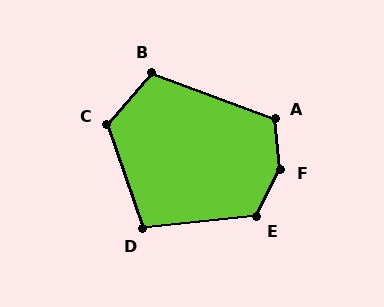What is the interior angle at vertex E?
Approximately 124 degrees (obtuse).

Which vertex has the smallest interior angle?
D, at approximately 103 degrees.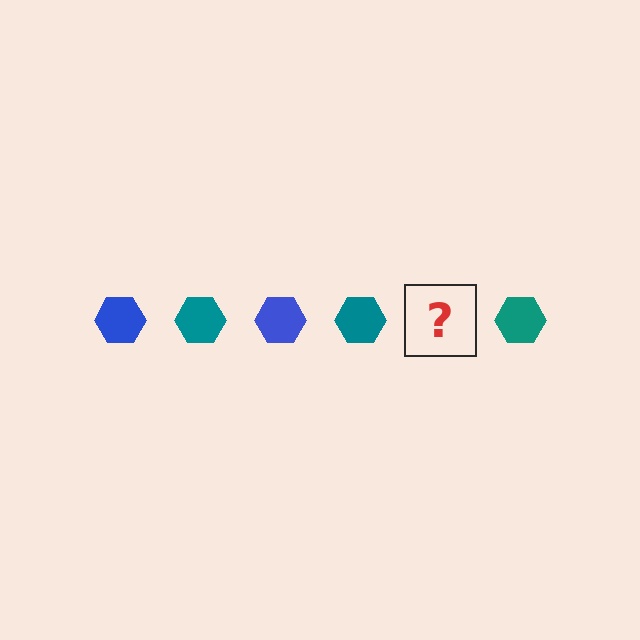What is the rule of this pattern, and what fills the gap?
The rule is that the pattern cycles through blue, teal hexagons. The gap should be filled with a blue hexagon.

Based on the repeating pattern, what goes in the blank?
The blank should be a blue hexagon.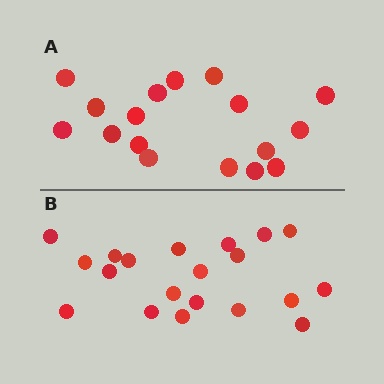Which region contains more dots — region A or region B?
Region B (the bottom region) has more dots.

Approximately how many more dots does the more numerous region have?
Region B has just a few more — roughly 2 or 3 more dots than region A.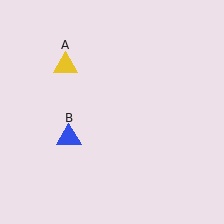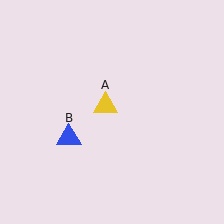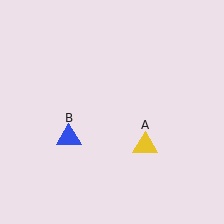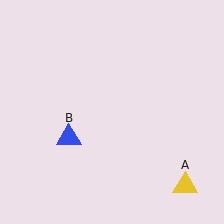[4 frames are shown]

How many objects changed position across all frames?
1 object changed position: yellow triangle (object A).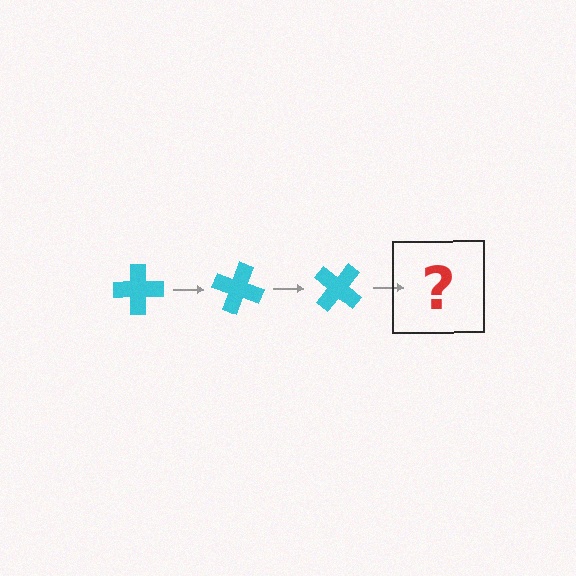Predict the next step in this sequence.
The next step is a cyan cross rotated 60 degrees.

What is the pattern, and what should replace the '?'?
The pattern is that the cross rotates 20 degrees each step. The '?' should be a cyan cross rotated 60 degrees.